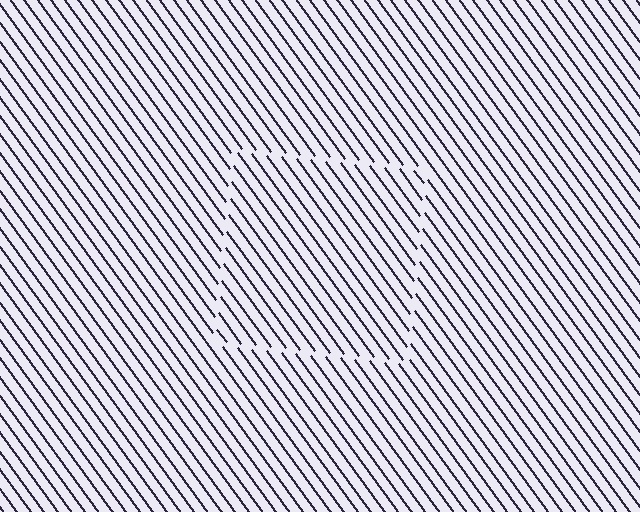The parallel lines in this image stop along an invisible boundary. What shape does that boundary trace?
An illusory square. The interior of the shape contains the same grating, shifted by half a period — the contour is defined by the phase discontinuity where line-ends from the inner and outer gratings abut.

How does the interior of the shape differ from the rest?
The interior of the shape contains the same grating, shifted by half a period — the contour is defined by the phase discontinuity where line-ends from the inner and outer gratings abut.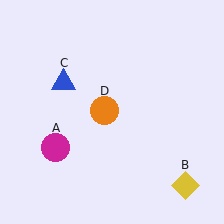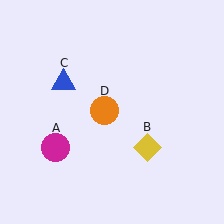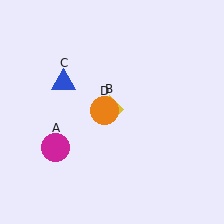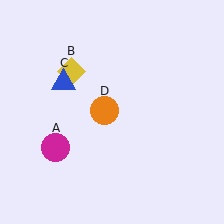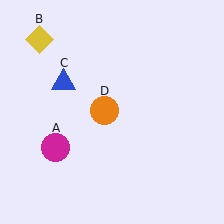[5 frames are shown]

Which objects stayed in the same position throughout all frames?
Magenta circle (object A) and blue triangle (object C) and orange circle (object D) remained stationary.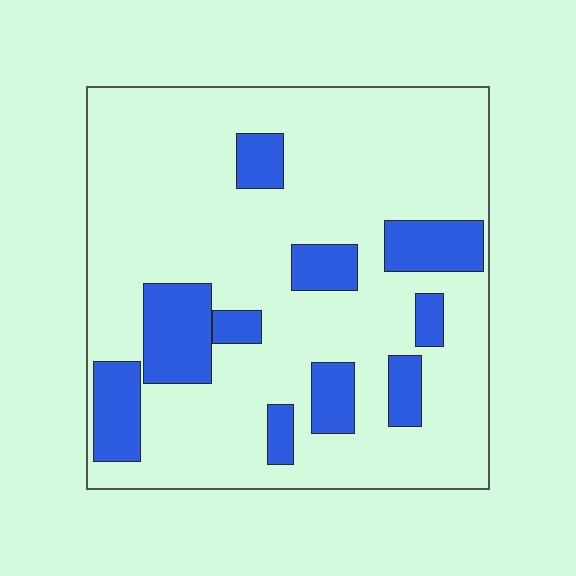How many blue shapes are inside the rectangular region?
10.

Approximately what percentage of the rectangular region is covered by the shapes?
Approximately 20%.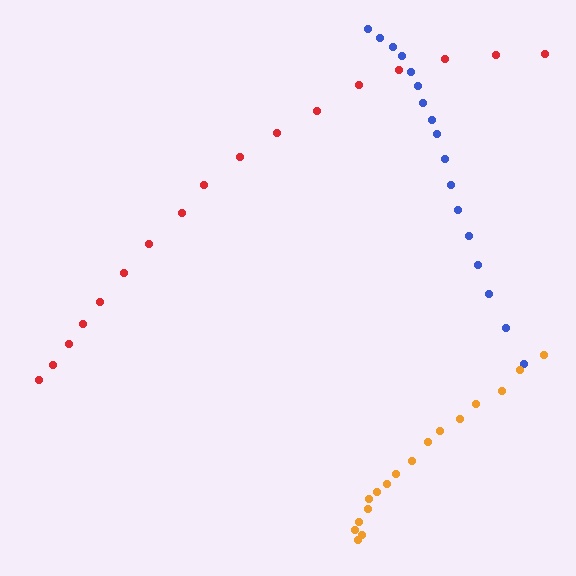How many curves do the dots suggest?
There are 3 distinct paths.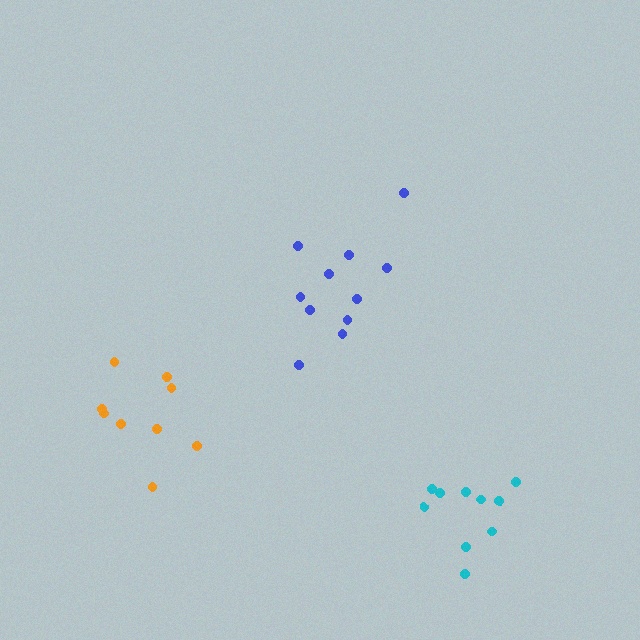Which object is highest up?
The blue cluster is topmost.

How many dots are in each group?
Group 1: 11 dots, Group 2: 9 dots, Group 3: 10 dots (30 total).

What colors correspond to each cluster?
The clusters are colored: blue, orange, cyan.